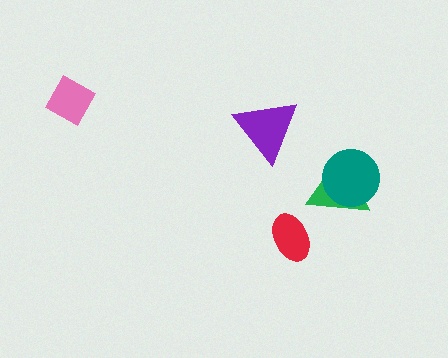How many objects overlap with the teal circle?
1 object overlaps with the teal circle.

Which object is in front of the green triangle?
The teal circle is in front of the green triangle.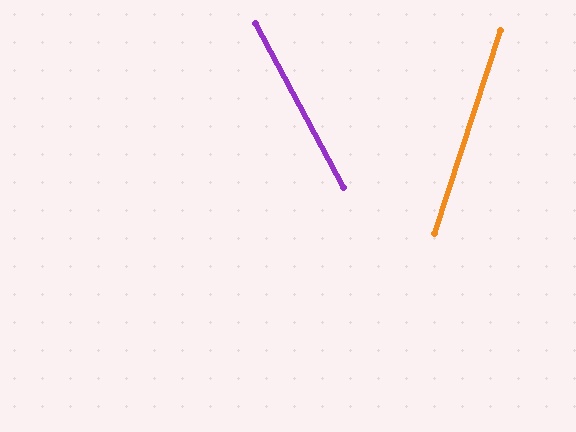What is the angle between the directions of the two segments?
Approximately 46 degrees.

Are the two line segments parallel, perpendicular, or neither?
Neither parallel nor perpendicular — they differ by about 46°.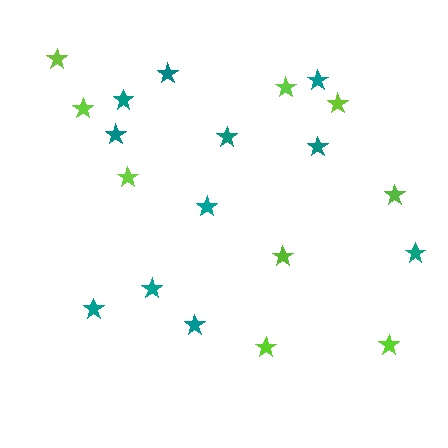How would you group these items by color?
There are 2 groups: one group of teal stars (11) and one group of lime stars (9).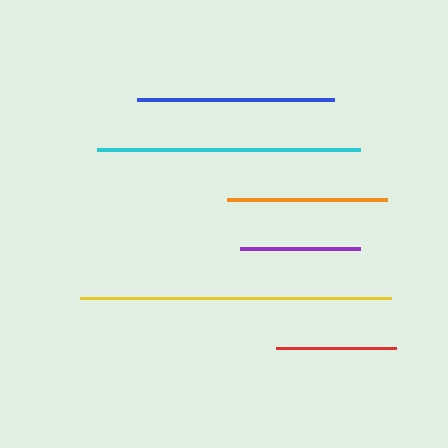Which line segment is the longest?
The yellow line is the longest at approximately 311 pixels.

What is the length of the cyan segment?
The cyan segment is approximately 263 pixels long.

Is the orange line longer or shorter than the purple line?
The orange line is longer than the purple line.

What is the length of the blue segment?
The blue segment is approximately 197 pixels long.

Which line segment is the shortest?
The purple line is the shortest at approximately 119 pixels.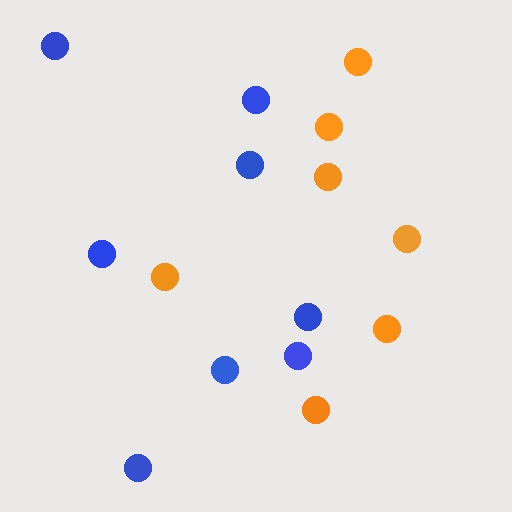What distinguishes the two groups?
There are 2 groups: one group of orange circles (7) and one group of blue circles (8).